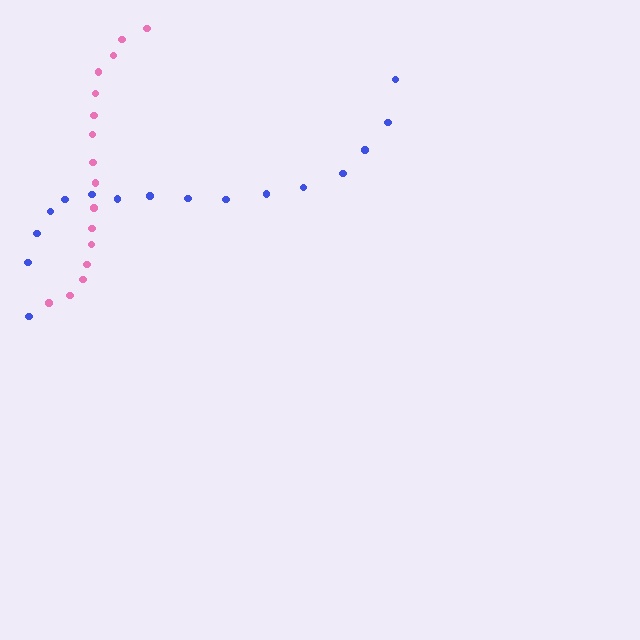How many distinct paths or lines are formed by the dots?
There are 2 distinct paths.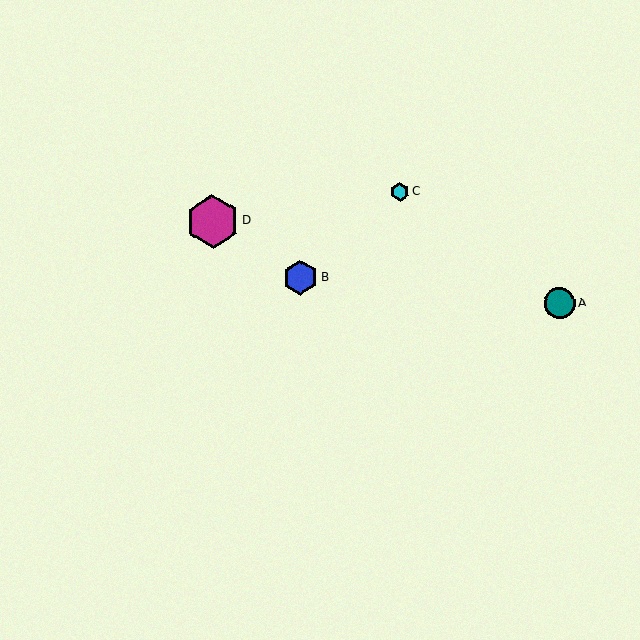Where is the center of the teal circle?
The center of the teal circle is at (560, 303).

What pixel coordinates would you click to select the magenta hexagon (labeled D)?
Click at (212, 221) to select the magenta hexagon D.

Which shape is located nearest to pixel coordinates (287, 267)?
The blue hexagon (labeled B) at (300, 277) is nearest to that location.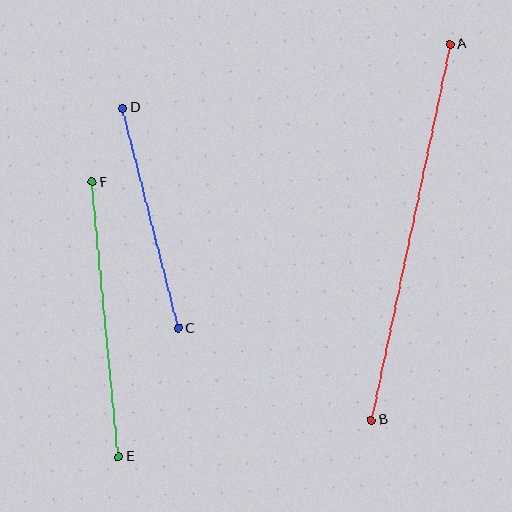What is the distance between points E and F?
The distance is approximately 276 pixels.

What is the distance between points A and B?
The distance is approximately 384 pixels.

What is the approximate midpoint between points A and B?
The midpoint is at approximately (410, 232) pixels.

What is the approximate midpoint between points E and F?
The midpoint is at approximately (105, 319) pixels.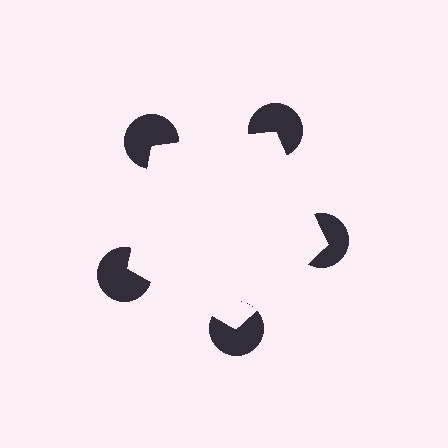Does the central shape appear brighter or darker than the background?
It typically appears slightly brighter than the background, even though no actual brightness change is drawn.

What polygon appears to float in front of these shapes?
An illusory pentagon — its edges are inferred from the aligned wedge cuts in the pac-man discs, not physically drawn.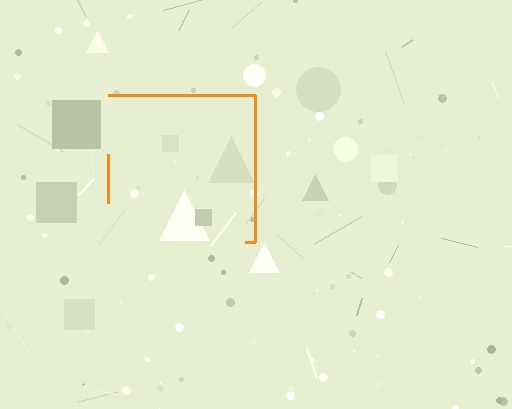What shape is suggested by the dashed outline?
The dashed outline suggests a square.